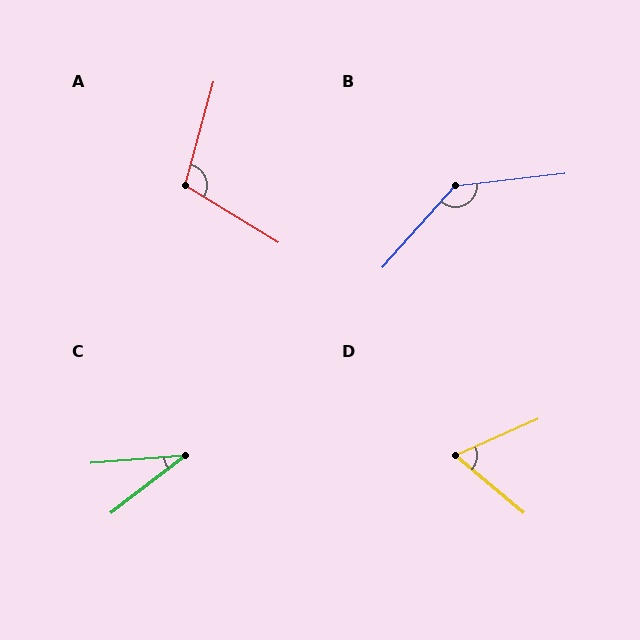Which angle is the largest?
B, at approximately 138 degrees.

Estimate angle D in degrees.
Approximately 64 degrees.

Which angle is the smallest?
C, at approximately 33 degrees.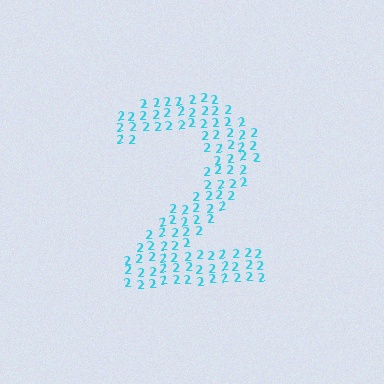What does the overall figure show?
The overall figure shows the digit 2.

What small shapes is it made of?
It is made of small digit 2's.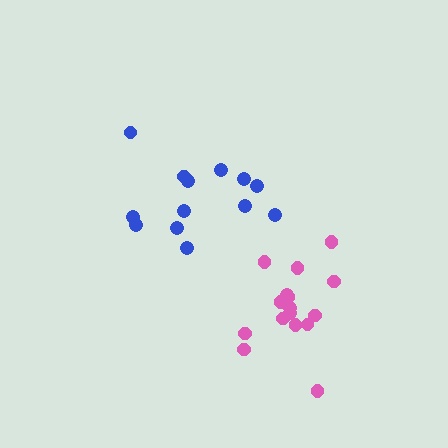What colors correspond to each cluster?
The clusters are colored: pink, blue.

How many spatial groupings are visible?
There are 2 spatial groupings.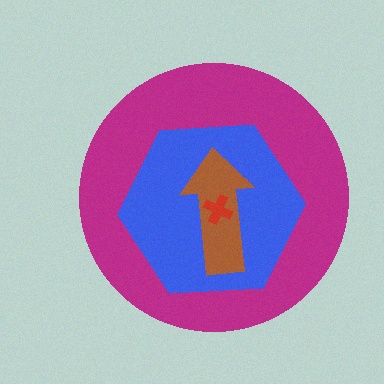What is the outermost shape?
The magenta circle.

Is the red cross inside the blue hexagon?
Yes.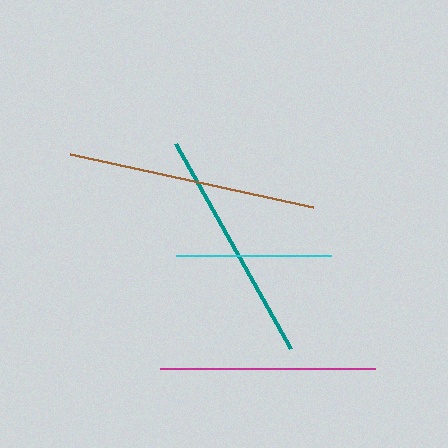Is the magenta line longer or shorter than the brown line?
The brown line is longer than the magenta line.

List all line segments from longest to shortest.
From longest to shortest: brown, teal, magenta, cyan.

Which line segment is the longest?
The brown line is the longest at approximately 249 pixels.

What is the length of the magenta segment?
The magenta segment is approximately 215 pixels long.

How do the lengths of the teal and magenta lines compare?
The teal and magenta lines are approximately the same length.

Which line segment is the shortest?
The cyan line is the shortest at approximately 155 pixels.